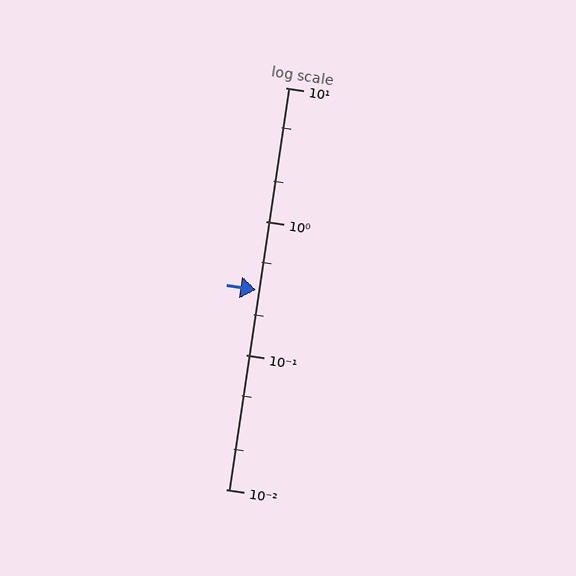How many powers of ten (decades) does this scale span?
The scale spans 3 decades, from 0.01 to 10.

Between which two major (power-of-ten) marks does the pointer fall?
The pointer is between 0.1 and 1.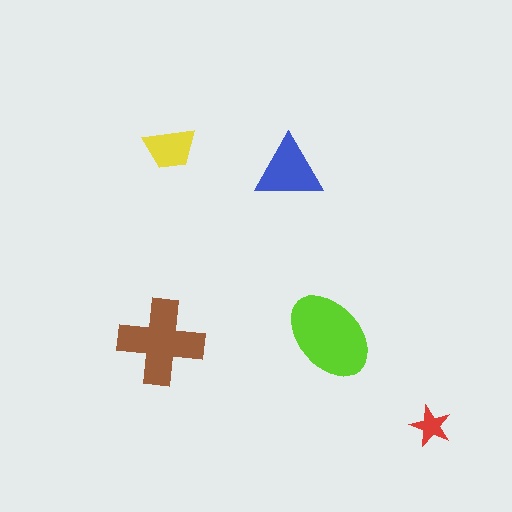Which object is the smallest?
The red star.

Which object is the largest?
The lime ellipse.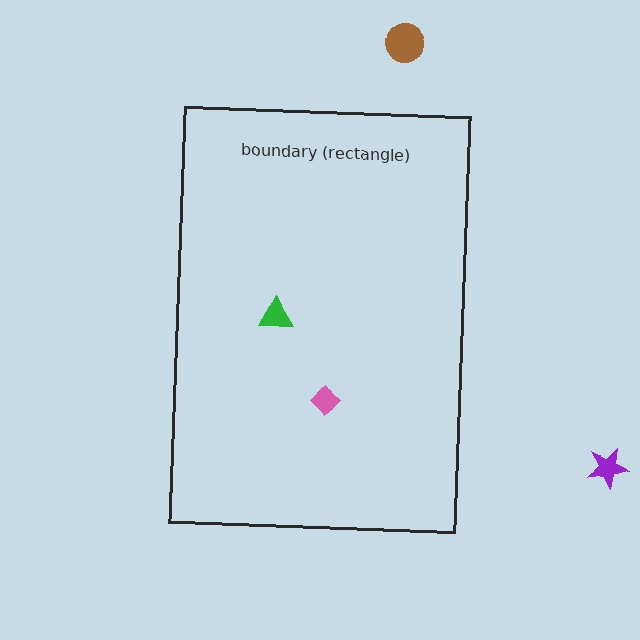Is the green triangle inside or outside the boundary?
Inside.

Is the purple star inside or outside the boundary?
Outside.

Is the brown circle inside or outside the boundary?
Outside.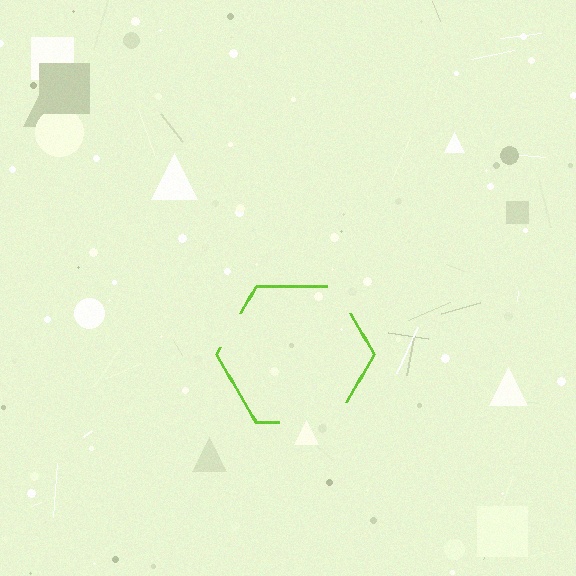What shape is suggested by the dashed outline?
The dashed outline suggests a hexagon.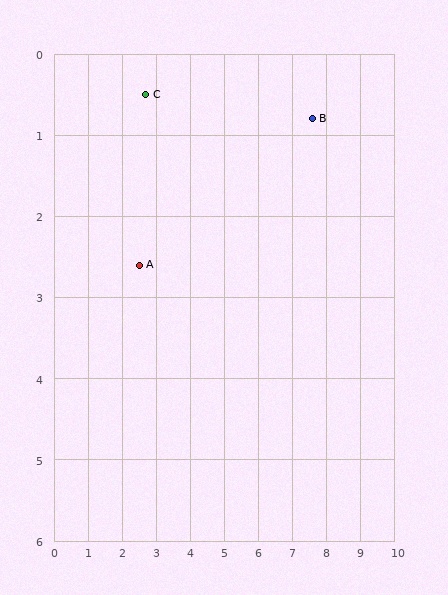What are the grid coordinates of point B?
Point B is at approximately (7.6, 0.8).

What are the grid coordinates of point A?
Point A is at approximately (2.5, 2.6).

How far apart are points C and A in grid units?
Points C and A are about 2.1 grid units apart.